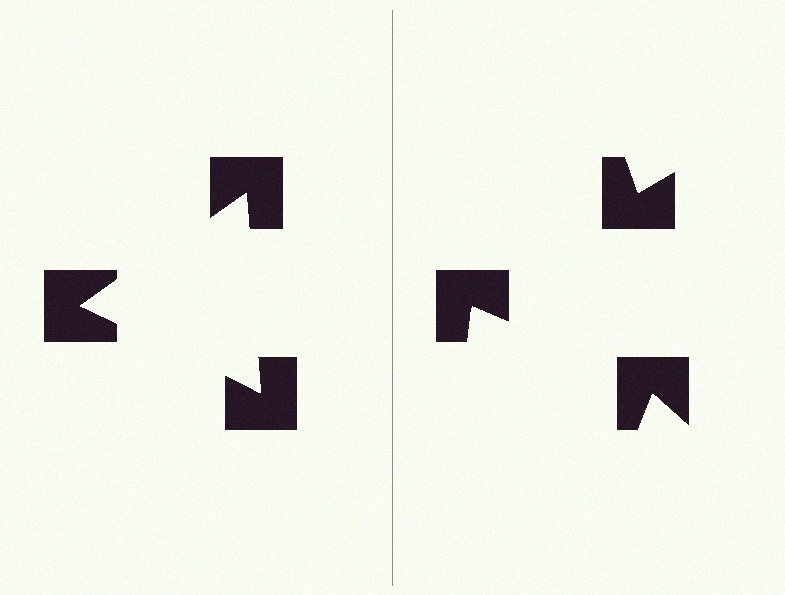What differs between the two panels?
The notched squares are positioned identically on both sides; only the wedge orientations differ. On the left they align to a triangle; on the right they are misaligned.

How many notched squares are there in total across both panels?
6 — 3 on each side.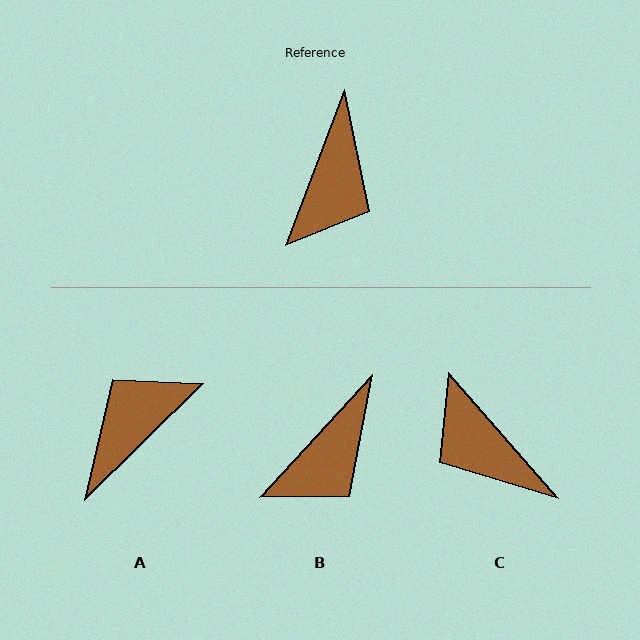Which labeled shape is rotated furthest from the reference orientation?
A, about 155 degrees away.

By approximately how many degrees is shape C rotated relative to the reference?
Approximately 118 degrees clockwise.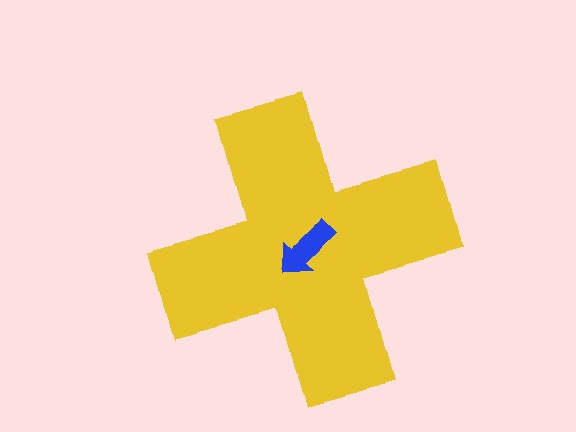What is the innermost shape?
The blue arrow.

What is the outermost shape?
The yellow cross.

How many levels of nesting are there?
2.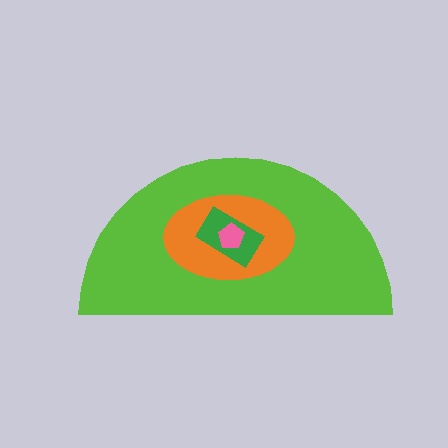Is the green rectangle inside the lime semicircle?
Yes.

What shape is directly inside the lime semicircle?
The orange ellipse.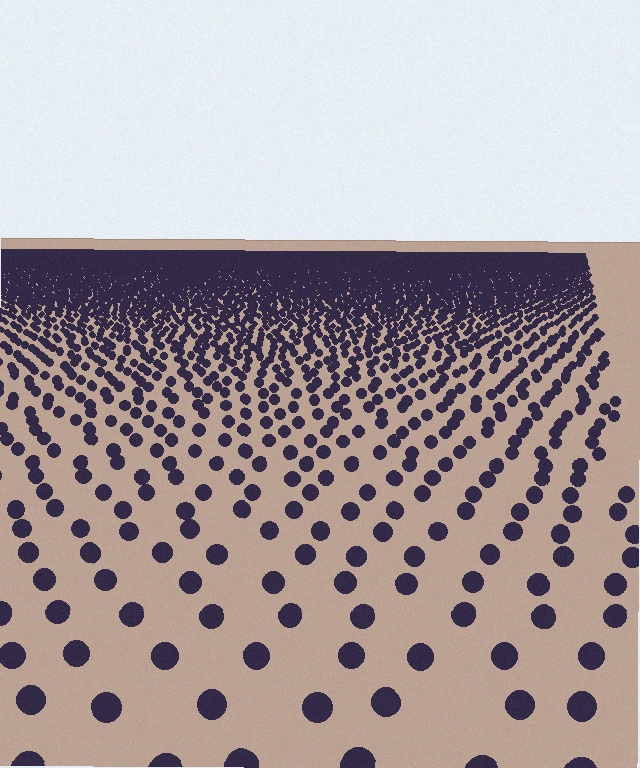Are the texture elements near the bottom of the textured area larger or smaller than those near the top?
Larger. Near the bottom, elements are closer to the viewer and appear at a bigger on-screen size.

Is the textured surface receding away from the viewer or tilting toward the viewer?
The surface is receding away from the viewer. Texture elements get smaller and denser toward the top.